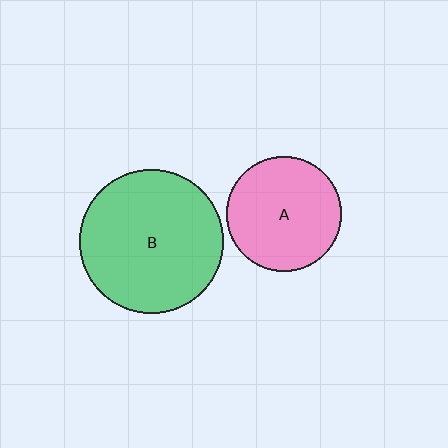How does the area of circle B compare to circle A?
Approximately 1.6 times.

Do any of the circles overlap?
No, none of the circles overlap.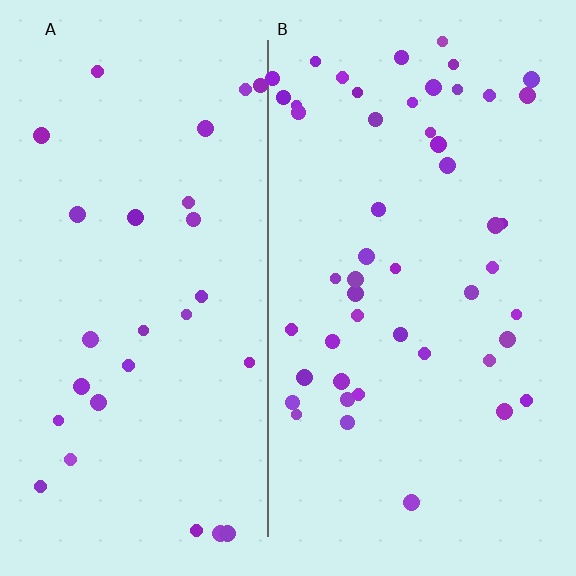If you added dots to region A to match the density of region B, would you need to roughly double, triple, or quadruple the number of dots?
Approximately double.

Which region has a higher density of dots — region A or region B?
B (the right).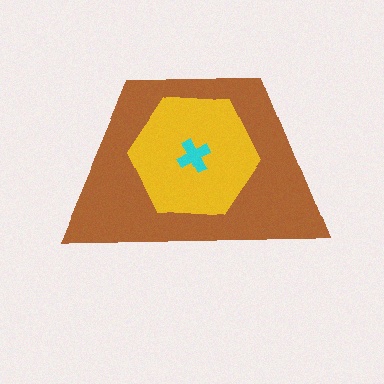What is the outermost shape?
The brown trapezoid.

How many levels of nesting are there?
3.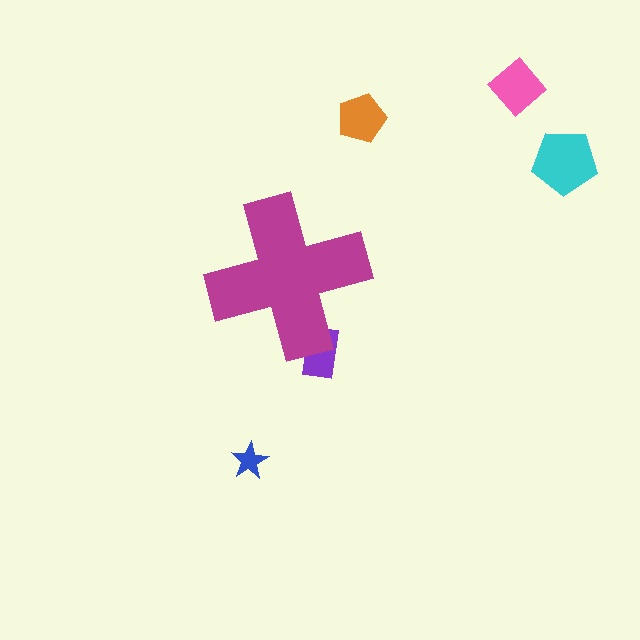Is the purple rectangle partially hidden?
Yes, the purple rectangle is partially hidden behind the magenta cross.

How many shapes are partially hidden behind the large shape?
1 shape is partially hidden.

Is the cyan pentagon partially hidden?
No, the cyan pentagon is fully visible.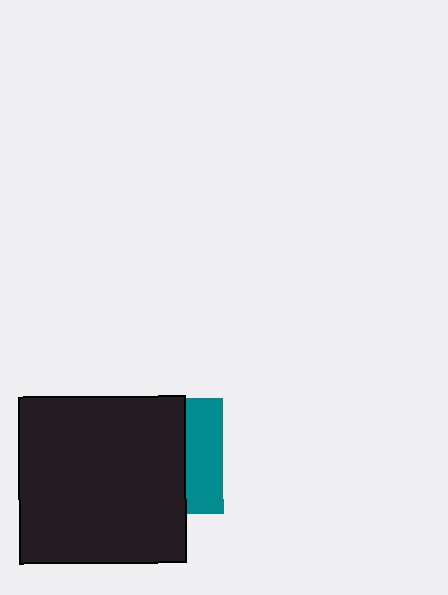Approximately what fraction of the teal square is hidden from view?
Roughly 69% of the teal square is hidden behind the black square.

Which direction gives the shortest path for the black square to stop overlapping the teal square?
Moving left gives the shortest separation.